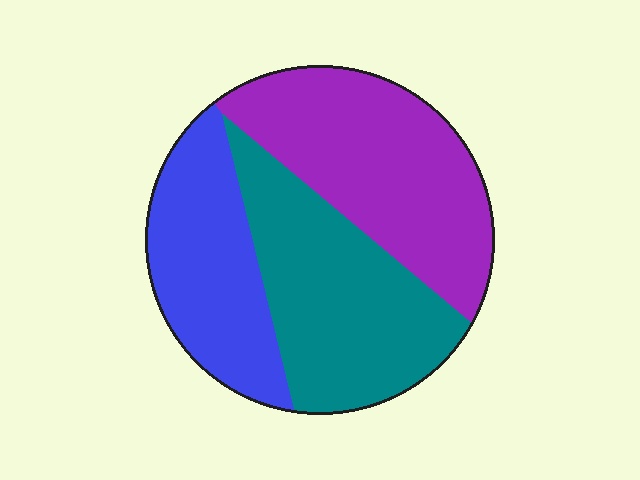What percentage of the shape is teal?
Teal takes up between a third and a half of the shape.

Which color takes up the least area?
Blue, at roughly 25%.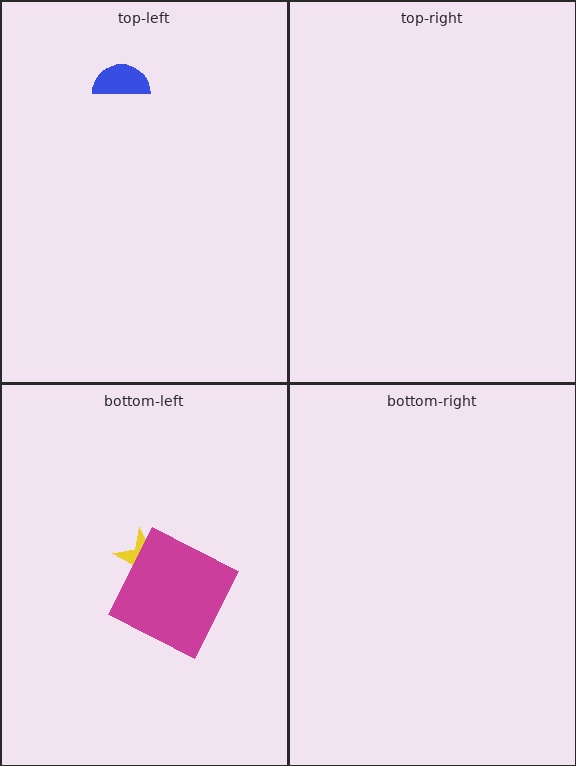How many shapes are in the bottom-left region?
2.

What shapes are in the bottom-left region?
The yellow star, the magenta square.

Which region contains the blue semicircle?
The top-left region.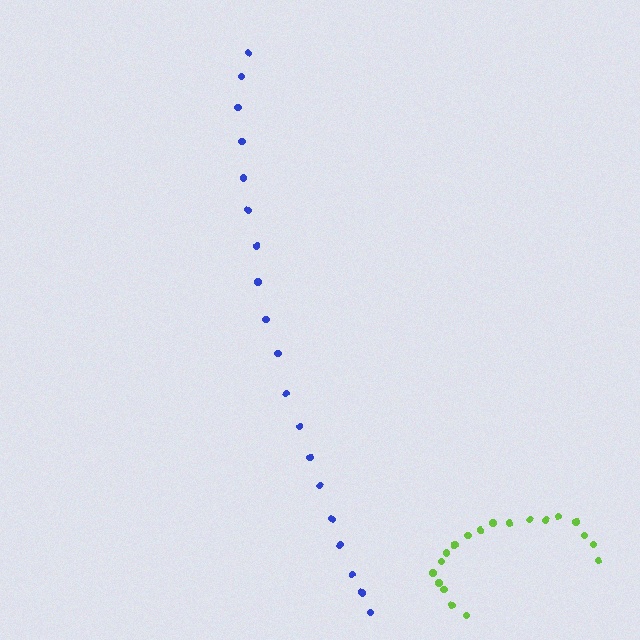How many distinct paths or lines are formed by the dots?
There are 2 distinct paths.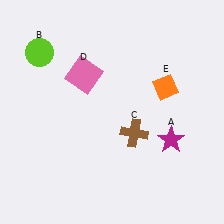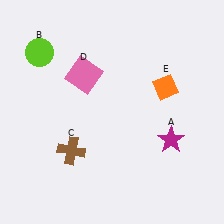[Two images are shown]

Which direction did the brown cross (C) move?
The brown cross (C) moved left.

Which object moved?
The brown cross (C) moved left.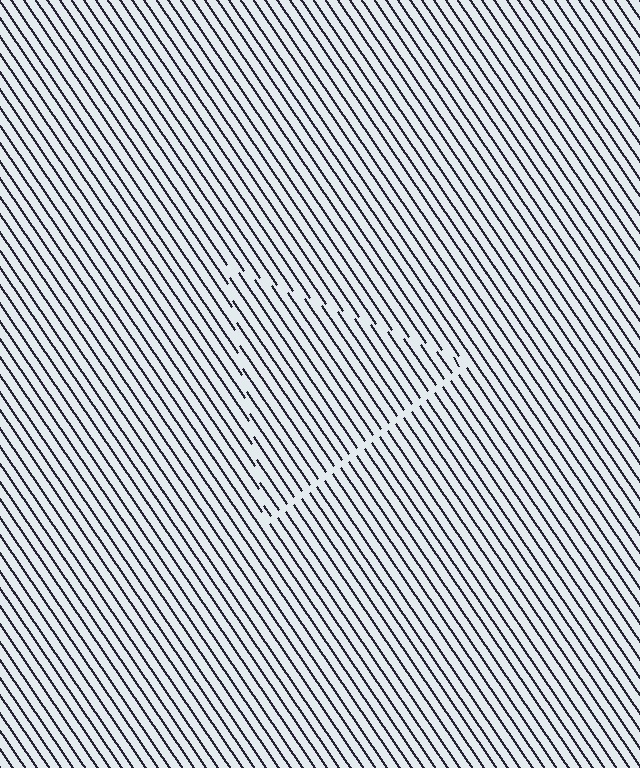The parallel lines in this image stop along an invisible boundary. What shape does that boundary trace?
An illusory triangle. The interior of the shape contains the same grating, shifted by half a period — the contour is defined by the phase discontinuity where line-ends from the inner and outer gratings abut.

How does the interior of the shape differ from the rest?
The interior of the shape contains the same grating, shifted by half a period — the contour is defined by the phase discontinuity where line-ends from the inner and outer gratings abut.